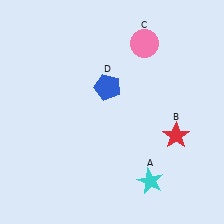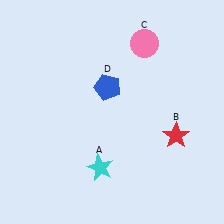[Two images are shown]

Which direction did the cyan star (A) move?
The cyan star (A) moved left.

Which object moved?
The cyan star (A) moved left.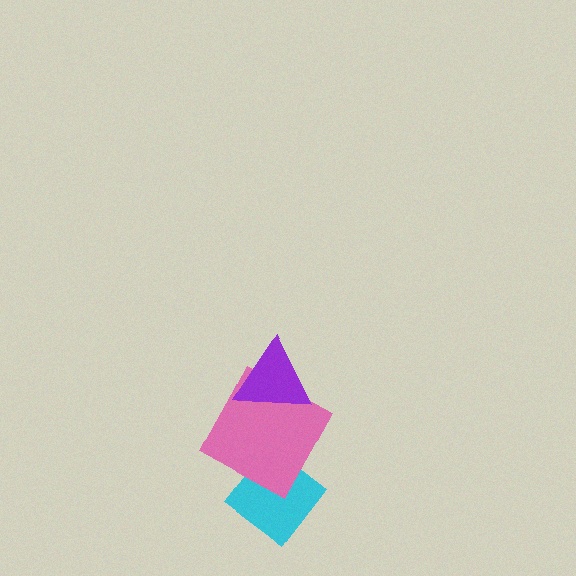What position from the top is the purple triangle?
The purple triangle is 1st from the top.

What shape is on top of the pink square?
The purple triangle is on top of the pink square.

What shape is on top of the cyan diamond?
The pink square is on top of the cyan diamond.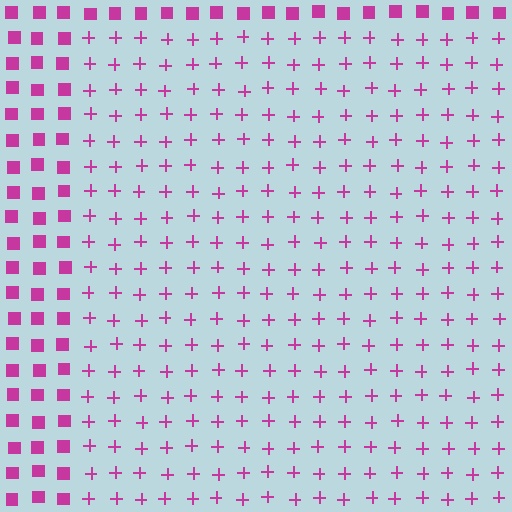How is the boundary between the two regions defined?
The boundary is defined by a change in element shape: plus signs inside vs. squares outside. All elements share the same color and spacing.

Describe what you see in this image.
The image is filled with small magenta elements arranged in a uniform grid. A rectangle-shaped region contains plus signs, while the surrounding area contains squares. The boundary is defined purely by the change in element shape.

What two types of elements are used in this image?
The image uses plus signs inside the rectangle region and squares outside it.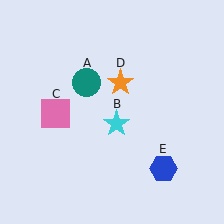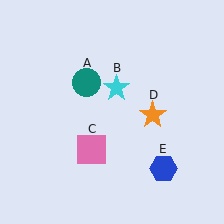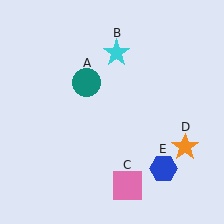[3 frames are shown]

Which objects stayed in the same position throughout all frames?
Teal circle (object A) and blue hexagon (object E) remained stationary.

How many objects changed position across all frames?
3 objects changed position: cyan star (object B), pink square (object C), orange star (object D).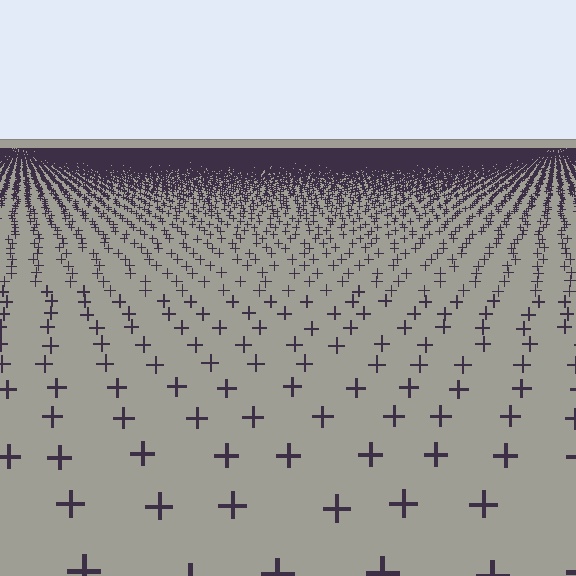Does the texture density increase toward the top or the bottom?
Density increases toward the top.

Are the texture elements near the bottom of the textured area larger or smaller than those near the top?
Larger. Near the bottom, elements are closer to the viewer and appear at a bigger on-screen size.